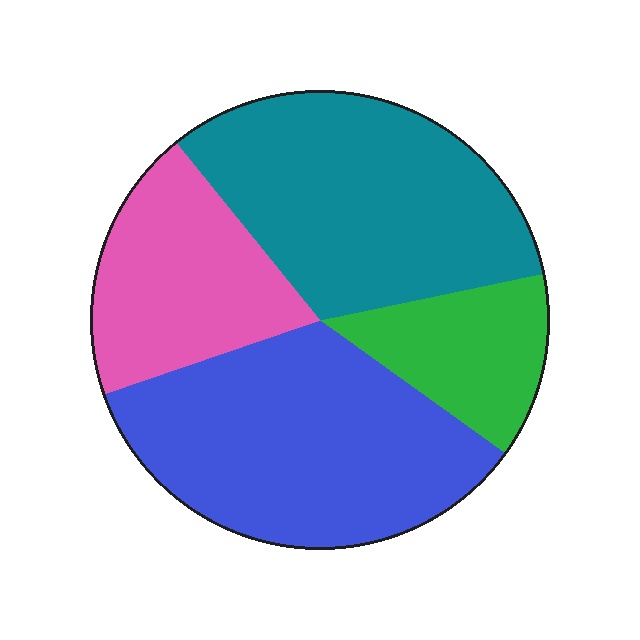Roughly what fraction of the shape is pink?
Pink takes up about one fifth (1/5) of the shape.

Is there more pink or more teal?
Teal.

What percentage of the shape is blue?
Blue covers 35% of the shape.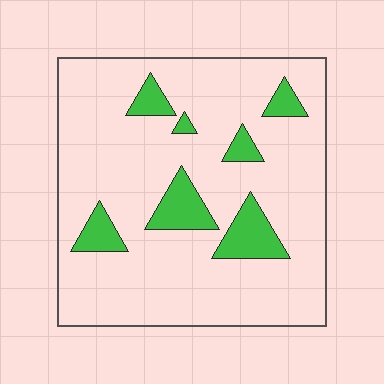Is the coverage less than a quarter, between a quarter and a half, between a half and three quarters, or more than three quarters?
Less than a quarter.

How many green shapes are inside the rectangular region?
7.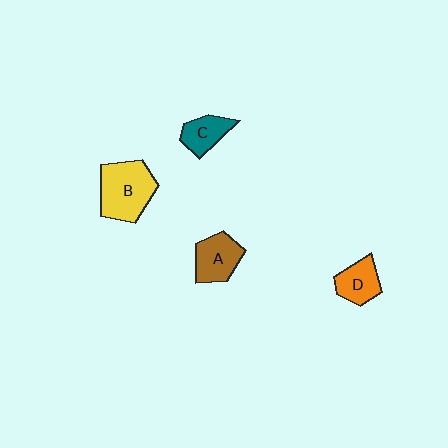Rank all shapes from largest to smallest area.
From largest to smallest: B (yellow), A (brown), D (orange), C (teal).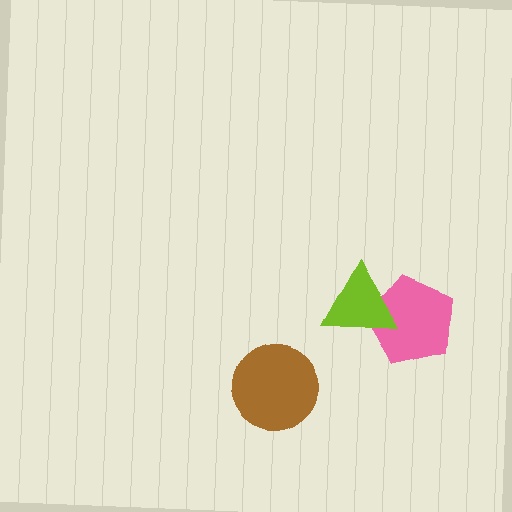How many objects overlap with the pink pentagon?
1 object overlaps with the pink pentagon.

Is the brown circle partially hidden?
No, no other shape covers it.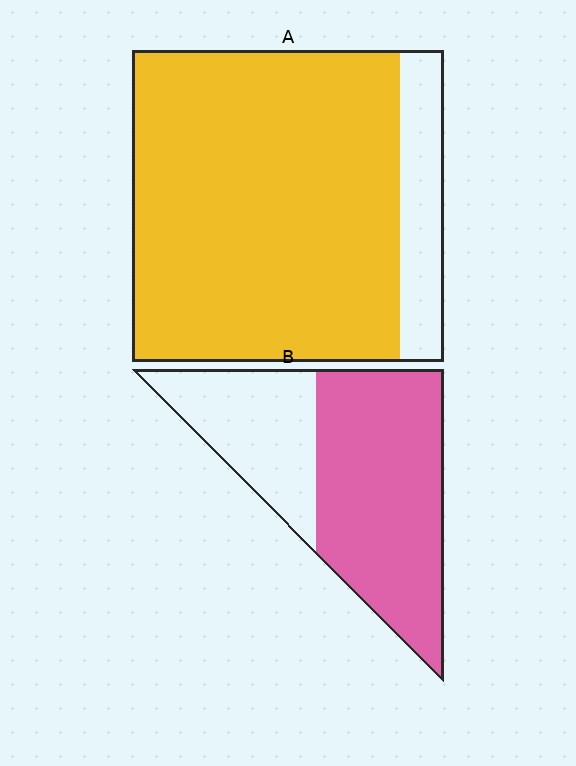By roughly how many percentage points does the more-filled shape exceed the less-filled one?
By roughly 20 percentage points (A over B).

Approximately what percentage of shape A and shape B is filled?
A is approximately 85% and B is approximately 65%.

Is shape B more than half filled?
Yes.